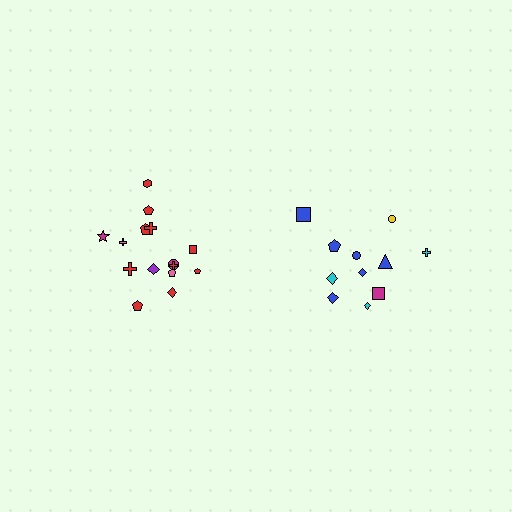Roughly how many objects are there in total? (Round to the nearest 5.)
Roughly 25 objects in total.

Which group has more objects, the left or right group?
The left group.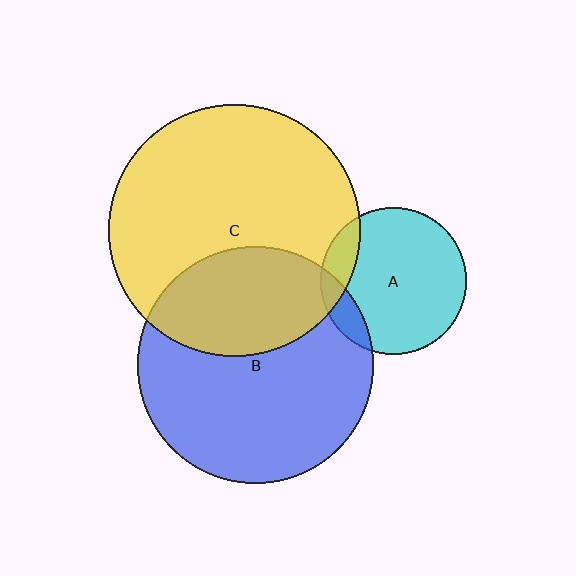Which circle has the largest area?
Circle C (yellow).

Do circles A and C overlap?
Yes.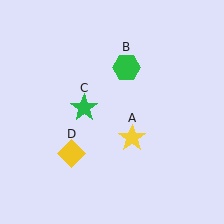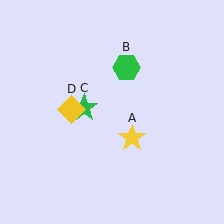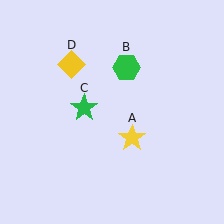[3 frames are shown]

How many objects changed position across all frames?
1 object changed position: yellow diamond (object D).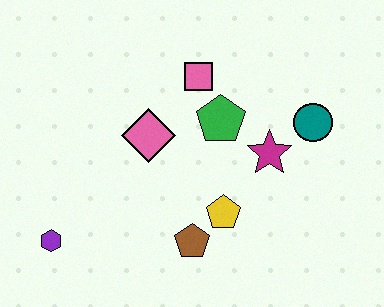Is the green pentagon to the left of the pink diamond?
No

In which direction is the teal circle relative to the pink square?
The teal circle is to the right of the pink square.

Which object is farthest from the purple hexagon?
The teal circle is farthest from the purple hexagon.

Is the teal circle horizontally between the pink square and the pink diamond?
No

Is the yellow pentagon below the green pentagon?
Yes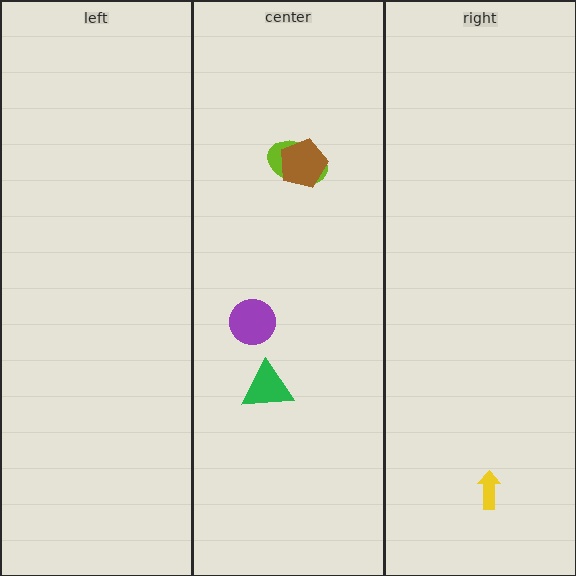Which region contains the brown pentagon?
The center region.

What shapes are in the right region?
The yellow arrow.